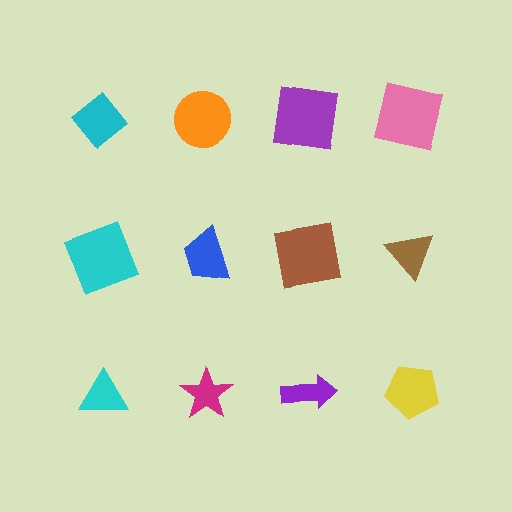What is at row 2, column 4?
A brown triangle.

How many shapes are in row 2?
4 shapes.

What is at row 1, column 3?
A purple square.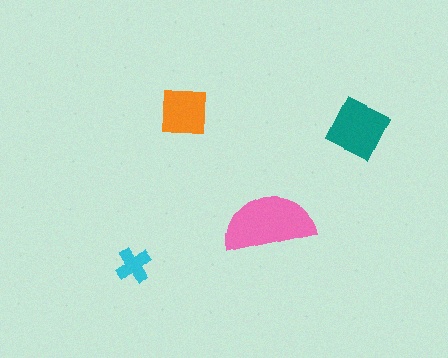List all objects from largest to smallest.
The pink semicircle, the teal diamond, the orange square, the cyan cross.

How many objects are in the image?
There are 4 objects in the image.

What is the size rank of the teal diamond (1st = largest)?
2nd.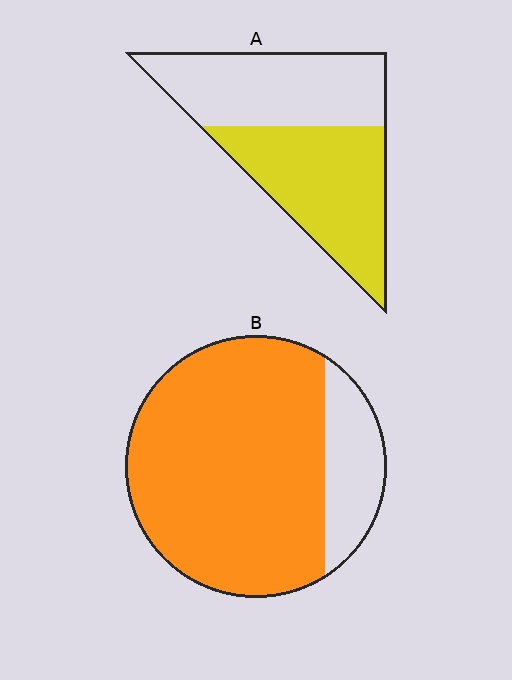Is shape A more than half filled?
Roughly half.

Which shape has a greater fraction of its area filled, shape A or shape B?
Shape B.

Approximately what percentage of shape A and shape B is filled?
A is approximately 50% and B is approximately 80%.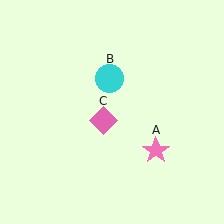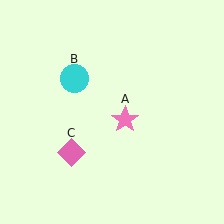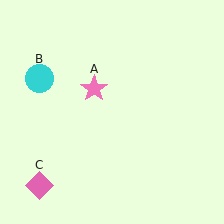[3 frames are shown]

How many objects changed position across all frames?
3 objects changed position: pink star (object A), cyan circle (object B), pink diamond (object C).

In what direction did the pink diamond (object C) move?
The pink diamond (object C) moved down and to the left.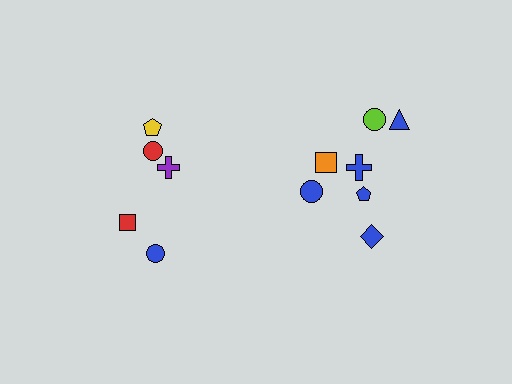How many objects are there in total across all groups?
There are 12 objects.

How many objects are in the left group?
There are 5 objects.